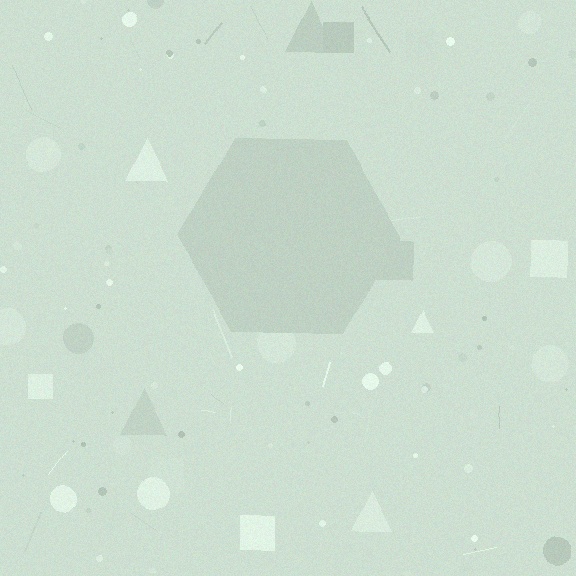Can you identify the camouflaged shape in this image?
The camouflaged shape is a hexagon.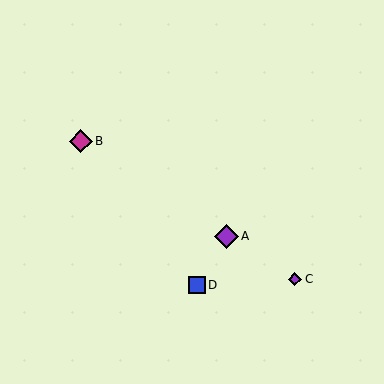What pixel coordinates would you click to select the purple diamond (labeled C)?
Click at (295, 279) to select the purple diamond C.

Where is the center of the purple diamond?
The center of the purple diamond is at (226, 236).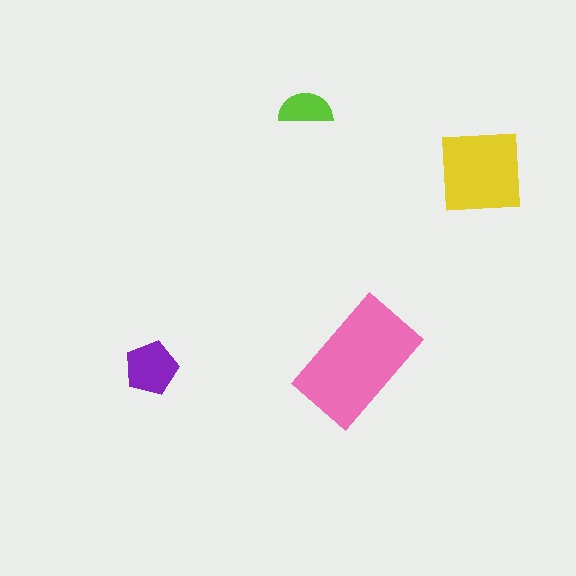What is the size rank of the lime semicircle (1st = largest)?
4th.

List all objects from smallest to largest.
The lime semicircle, the purple pentagon, the yellow square, the pink rectangle.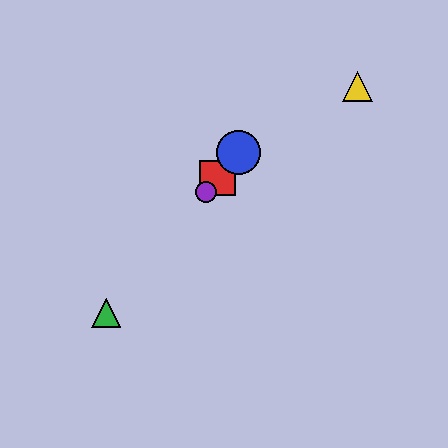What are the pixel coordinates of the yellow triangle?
The yellow triangle is at (357, 86).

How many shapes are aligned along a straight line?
4 shapes (the red square, the blue circle, the green triangle, the purple circle) are aligned along a straight line.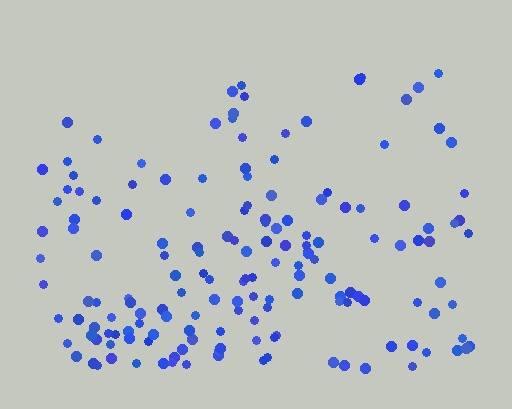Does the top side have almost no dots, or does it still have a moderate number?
Still a moderate number, just noticeably fewer than the bottom.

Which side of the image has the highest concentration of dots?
The bottom.